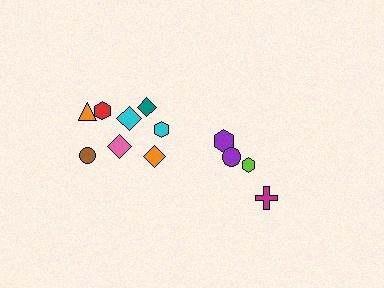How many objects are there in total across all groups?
There are 12 objects.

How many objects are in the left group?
There are 8 objects.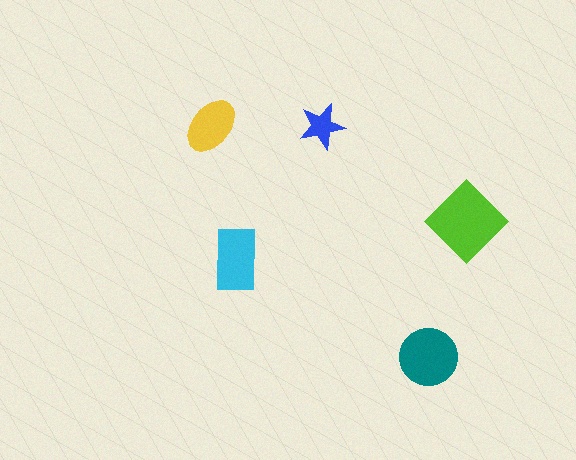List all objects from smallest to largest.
The blue star, the yellow ellipse, the cyan rectangle, the teal circle, the lime diamond.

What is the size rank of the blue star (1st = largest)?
5th.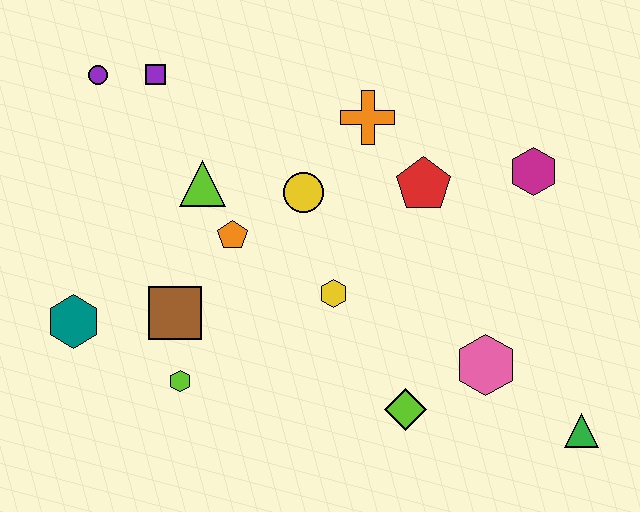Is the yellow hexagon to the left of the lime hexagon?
No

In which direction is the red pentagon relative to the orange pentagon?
The red pentagon is to the right of the orange pentagon.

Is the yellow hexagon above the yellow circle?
No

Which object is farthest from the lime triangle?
The green triangle is farthest from the lime triangle.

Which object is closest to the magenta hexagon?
The red pentagon is closest to the magenta hexagon.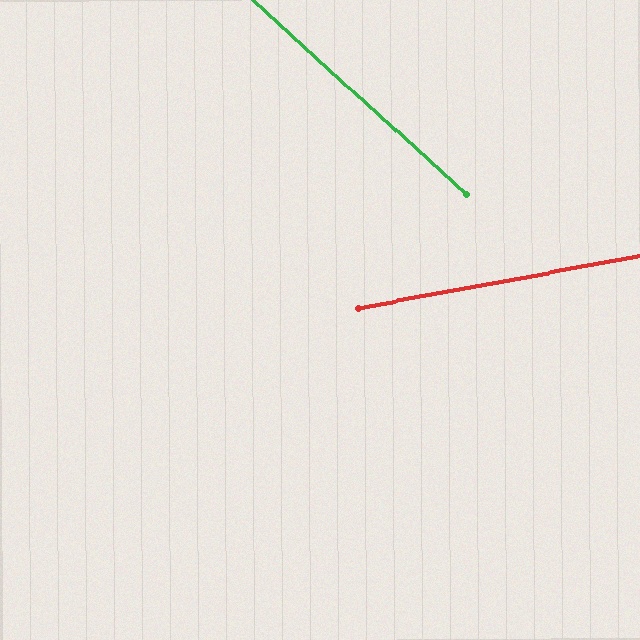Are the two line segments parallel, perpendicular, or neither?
Neither parallel nor perpendicular — they differ by about 53°.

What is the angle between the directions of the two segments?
Approximately 53 degrees.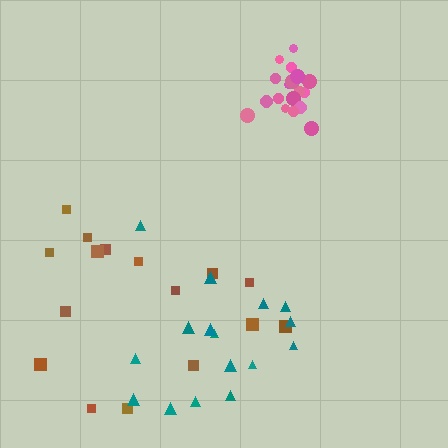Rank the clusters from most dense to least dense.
pink, teal, brown.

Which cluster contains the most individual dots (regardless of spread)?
Pink (18).